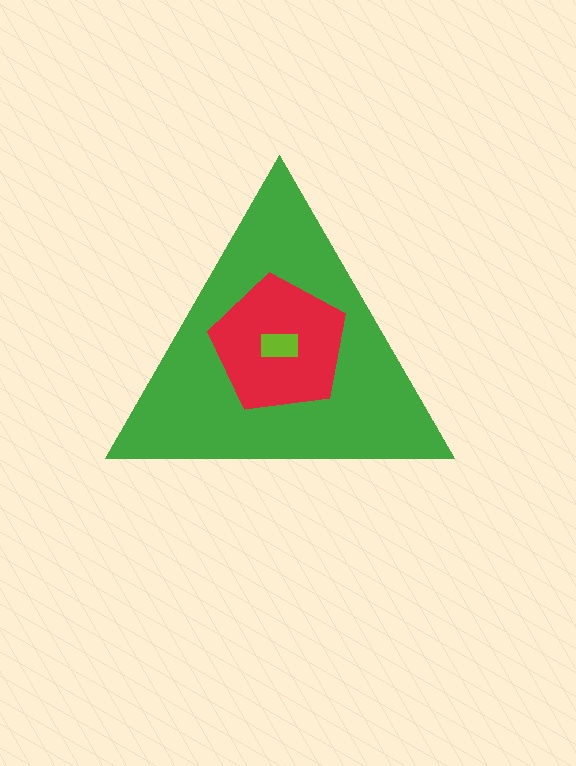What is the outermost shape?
The green triangle.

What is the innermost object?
The lime rectangle.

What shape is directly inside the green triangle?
The red pentagon.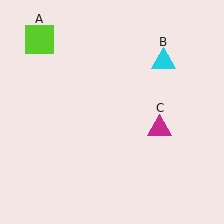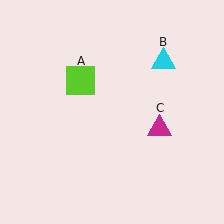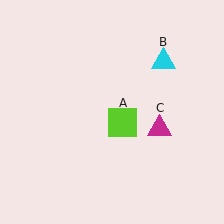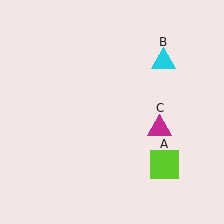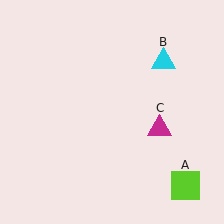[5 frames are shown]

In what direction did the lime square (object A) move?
The lime square (object A) moved down and to the right.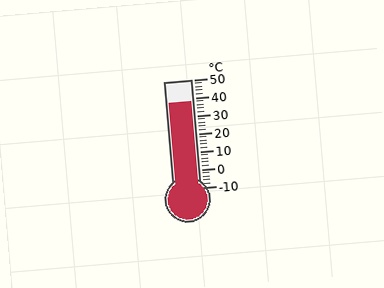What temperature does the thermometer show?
The thermometer shows approximately 38°C.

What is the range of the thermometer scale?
The thermometer scale ranges from -10°C to 50°C.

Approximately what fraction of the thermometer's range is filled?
The thermometer is filled to approximately 80% of its range.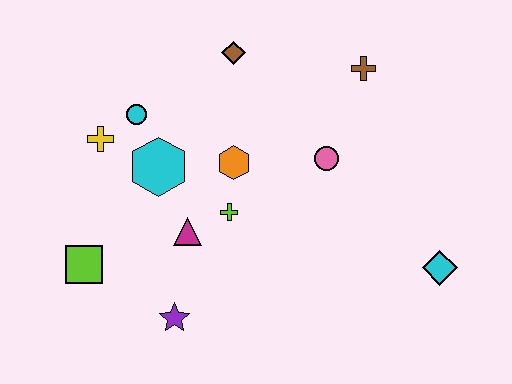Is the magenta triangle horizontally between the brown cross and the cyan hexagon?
Yes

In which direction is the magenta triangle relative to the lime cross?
The magenta triangle is to the left of the lime cross.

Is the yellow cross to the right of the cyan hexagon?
No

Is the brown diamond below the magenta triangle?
No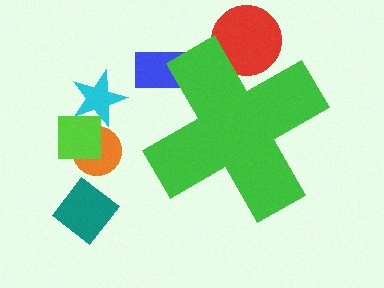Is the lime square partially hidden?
No, the lime square is fully visible.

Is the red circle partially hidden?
Yes, the red circle is partially hidden behind the green cross.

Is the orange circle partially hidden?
No, the orange circle is fully visible.